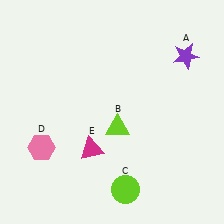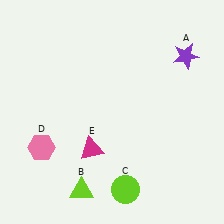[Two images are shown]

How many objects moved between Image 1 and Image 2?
1 object moved between the two images.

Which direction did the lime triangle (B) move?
The lime triangle (B) moved down.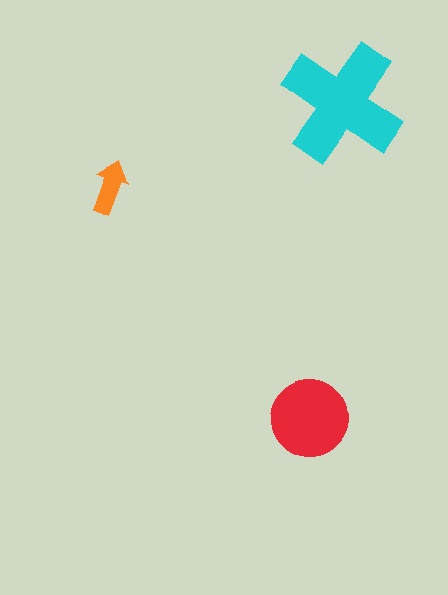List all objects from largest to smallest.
The cyan cross, the red circle, the orange arrow.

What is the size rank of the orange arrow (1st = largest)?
3rd.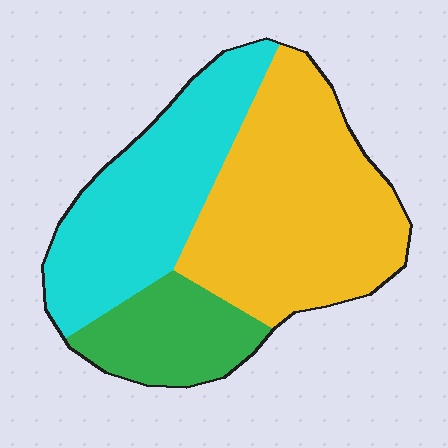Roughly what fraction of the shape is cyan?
Cyan covers around 35% of the shape.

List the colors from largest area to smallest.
From largest to smallest: yellow, cyan, green.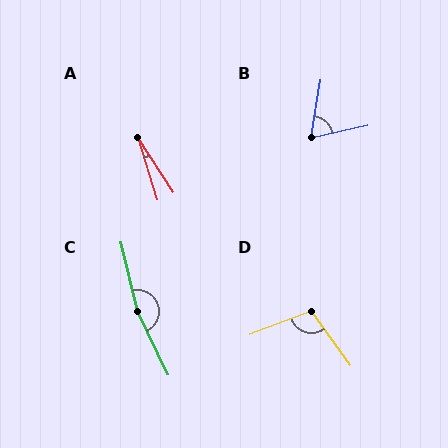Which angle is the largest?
C, at approximately 167 degrees.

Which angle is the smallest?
A, at approximately 16 degrees.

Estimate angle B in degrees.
Approximately 68 degrees.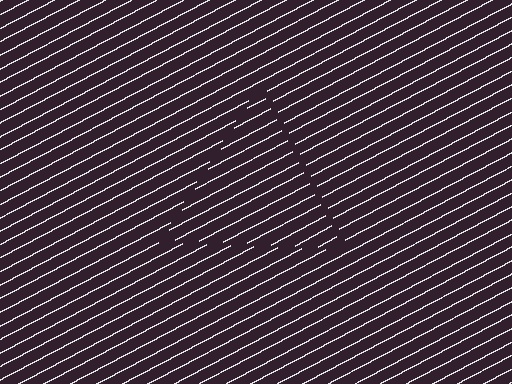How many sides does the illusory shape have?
3 sides — the line-ends trace a triangle.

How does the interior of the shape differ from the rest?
The interior of the shape contains the same grating, shifted by half a period — the contour is defined by the phase discontinuity where line-ends from the inner and outer gratings abut.